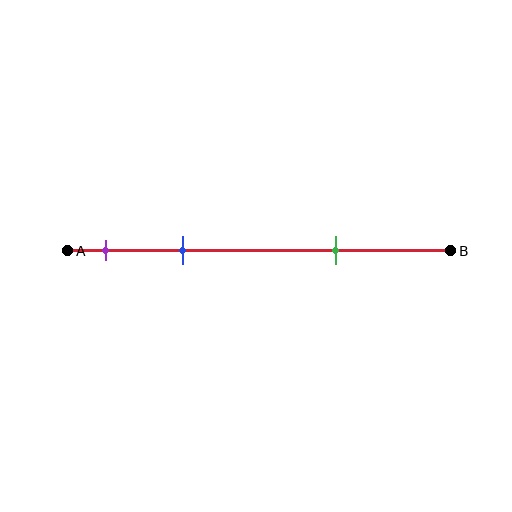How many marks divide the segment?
There are 3 marks dividing the segment.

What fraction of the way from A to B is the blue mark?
The blue mark is approximately 30% (0.3) of the way from A to B.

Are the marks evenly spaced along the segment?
No, the marks are not evenly spaced.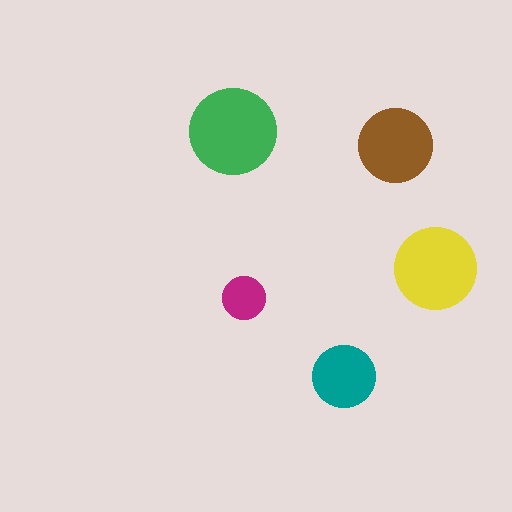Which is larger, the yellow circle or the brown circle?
The yellow one.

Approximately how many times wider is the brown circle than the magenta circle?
About 1.5 times wider.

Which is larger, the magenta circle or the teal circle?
The teal one.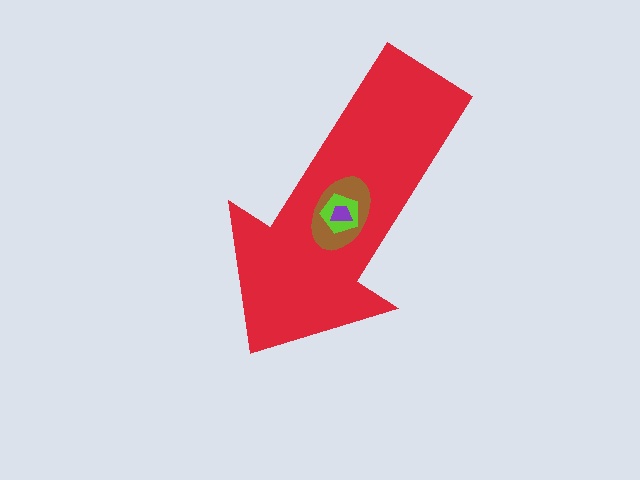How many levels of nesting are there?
4.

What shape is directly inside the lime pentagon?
The purple trapezoid.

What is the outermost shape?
The red arrow.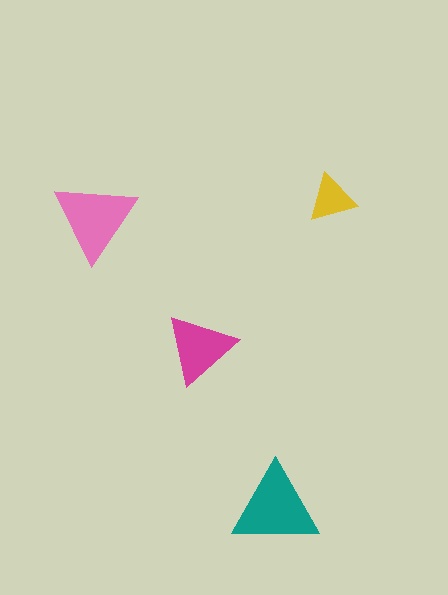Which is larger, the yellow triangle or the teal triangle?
The teal one.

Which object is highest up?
The yellow triangle is topmost.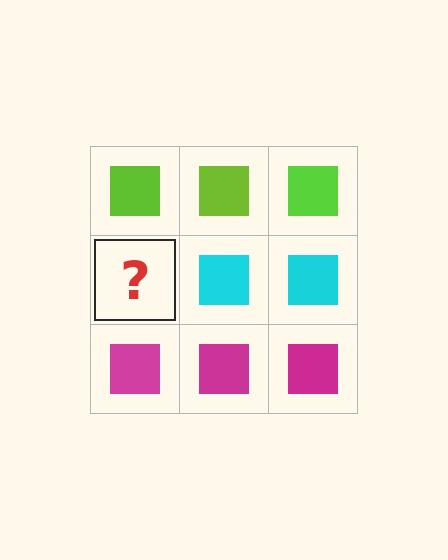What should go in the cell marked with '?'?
The missing cell should contain a cyan square.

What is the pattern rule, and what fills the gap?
The rule is that each row has a consistent color. The gap should be filled with a cyan square.